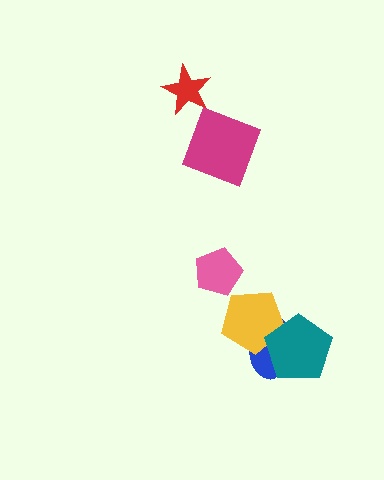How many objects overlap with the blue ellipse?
2 objects overlap with the blue ellipse.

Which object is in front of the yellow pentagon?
The teal pentagon is in front of the yellow pentagon.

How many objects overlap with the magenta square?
0 objects overlap with the magenta square.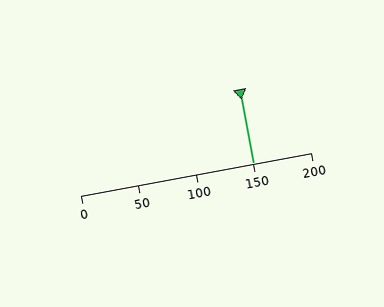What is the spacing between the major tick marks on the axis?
The major ticks are spaced 50 apart.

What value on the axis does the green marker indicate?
The marker indicates approximately 150.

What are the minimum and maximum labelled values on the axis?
The axis runs from 0 to 200.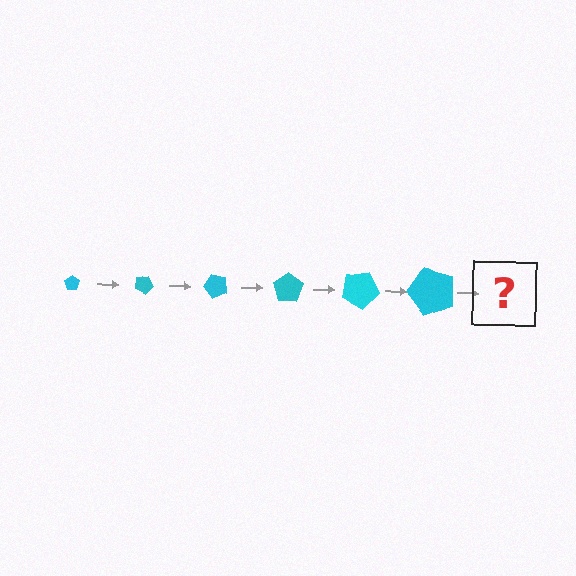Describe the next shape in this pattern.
It should be a pentagon, larger than the previous one and rotated 150 degrees from the start.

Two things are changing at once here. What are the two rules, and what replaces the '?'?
The two rules are that the pentagon grows larger each step and it rotates 25 degrees each step. The '?' should be a pentagon, larger than the previous one and rotated 150 degrees from the start.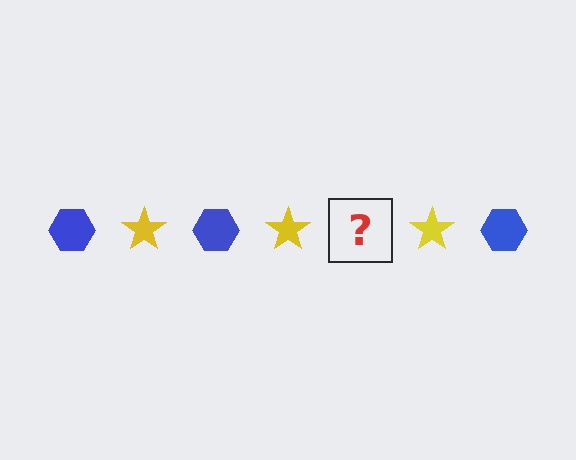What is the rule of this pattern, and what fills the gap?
The rule is that the pattern alternates between blue hexagon and yellow star. The gap should be filled with a blue hexagon.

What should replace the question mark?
The question mark should be replaced with a blue hexagon.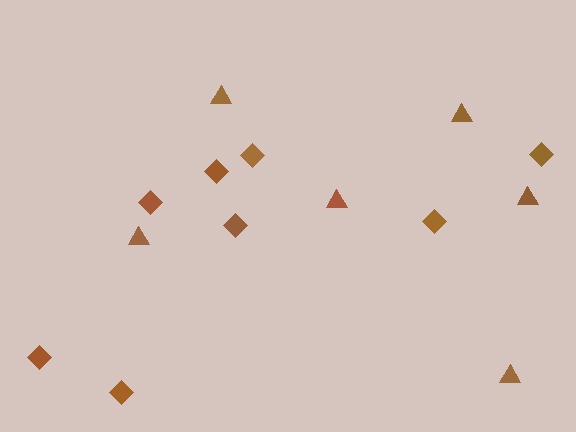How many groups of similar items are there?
There are 2 groups: one group of diamonds (8) and one group of triangles (6).